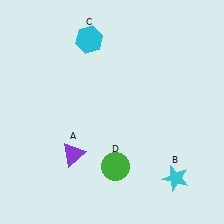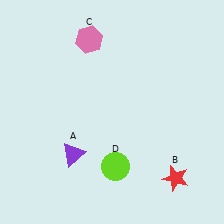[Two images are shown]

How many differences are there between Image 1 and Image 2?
There are 3 differences between the two images.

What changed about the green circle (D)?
In Image 1, D is green. In Image 2, it changed to lime.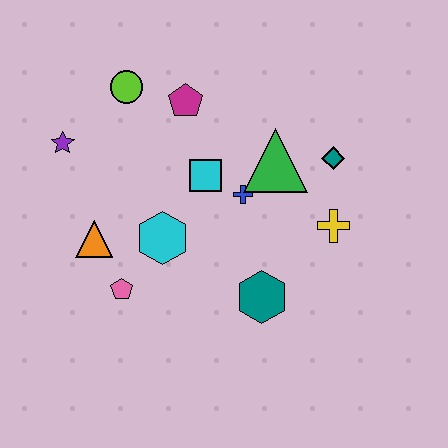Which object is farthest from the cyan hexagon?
The teal diamond is farthest from the cyan hexagon.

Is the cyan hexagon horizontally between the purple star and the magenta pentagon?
Yes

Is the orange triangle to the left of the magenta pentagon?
Yes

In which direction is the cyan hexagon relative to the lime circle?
The cyan hexagon is below the lime circle.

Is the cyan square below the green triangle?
Yes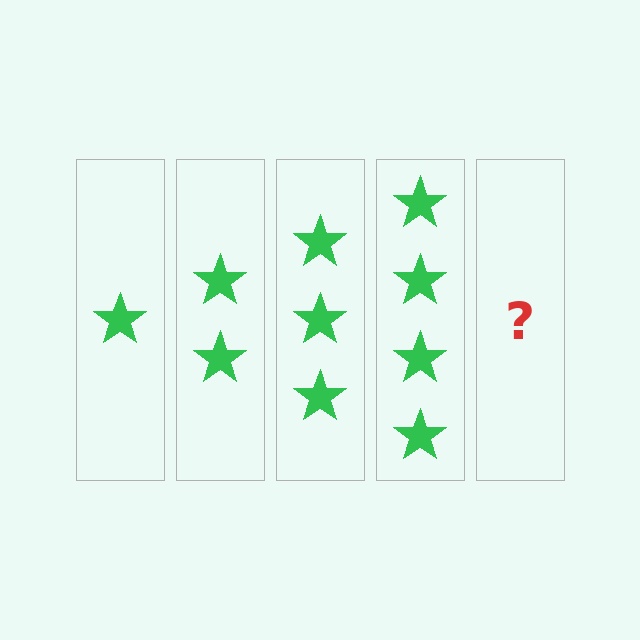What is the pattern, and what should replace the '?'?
The pattern is that each step adds one more star. The '?' should be 5 stars.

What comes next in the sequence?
The next element should be 5 stars.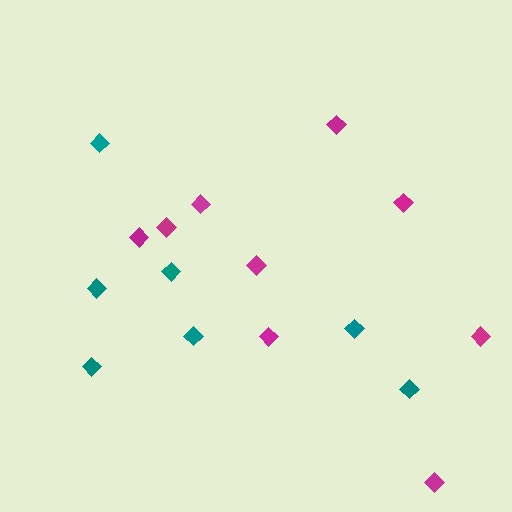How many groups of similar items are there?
There are 2 groups: one group of teal diamonds (7) and one group of magenta diamonds (9).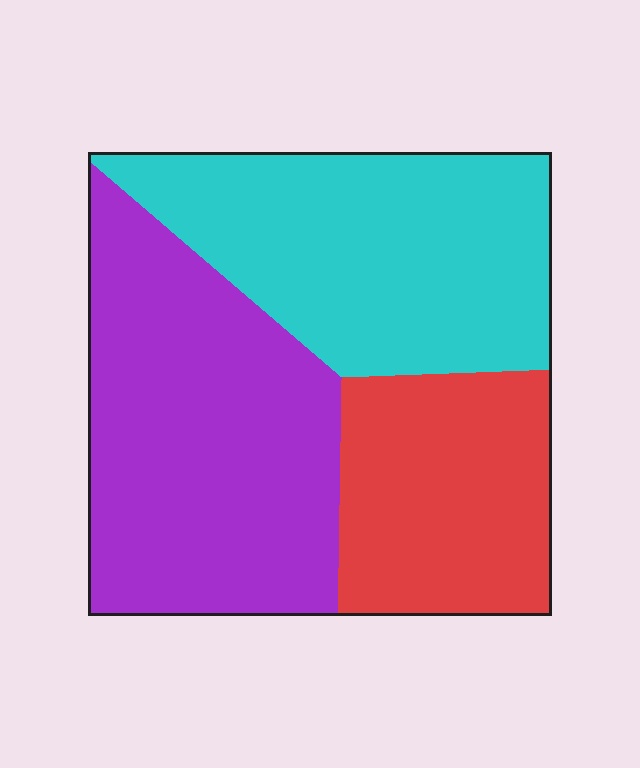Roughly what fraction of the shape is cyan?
Cyan takes up about one third (1/3) of the shape.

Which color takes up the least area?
Red, at roughly 25%.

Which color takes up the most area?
Purple, at roughly 40%.